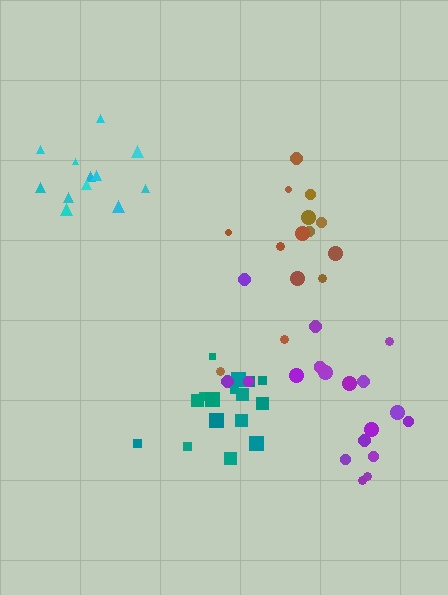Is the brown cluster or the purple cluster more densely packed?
Purple.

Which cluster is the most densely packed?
Teal.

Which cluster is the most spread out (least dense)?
Brown.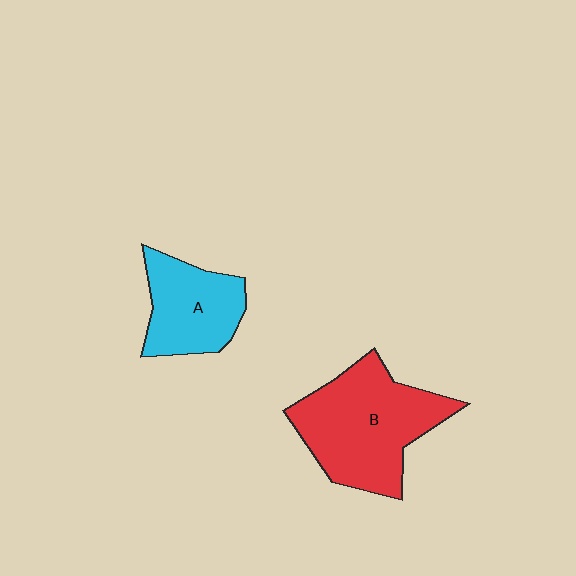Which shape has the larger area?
Shape B (red).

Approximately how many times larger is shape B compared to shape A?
Approximately 1.6 times.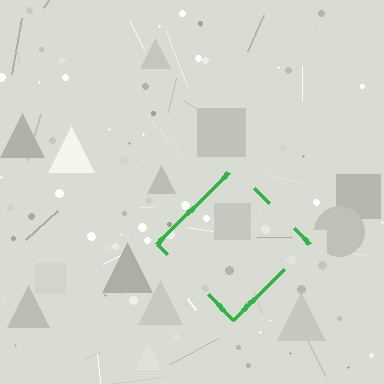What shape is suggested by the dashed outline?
The dashed outline suggests a diamond.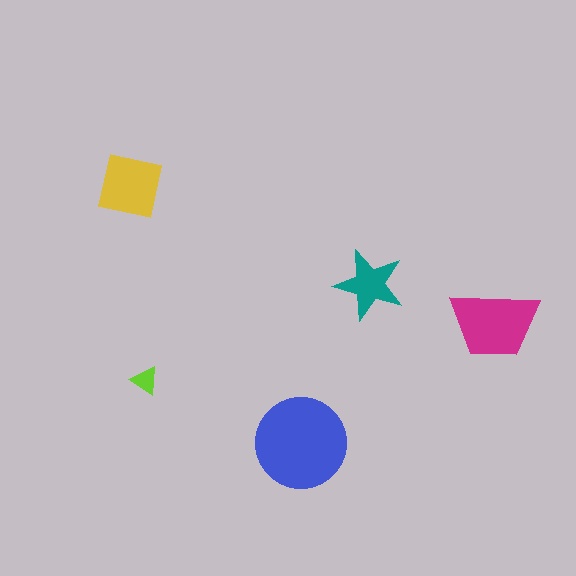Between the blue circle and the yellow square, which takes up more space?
The blue circle.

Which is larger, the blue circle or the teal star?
The blue circle.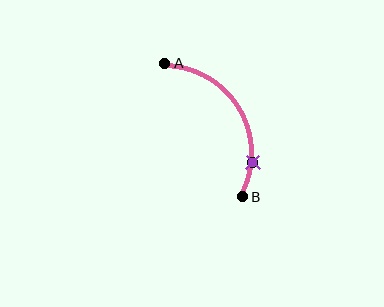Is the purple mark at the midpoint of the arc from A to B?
No. The purple mark lies on the arc but is closer to endpoint B. The arc midpoint would be at the point on the curve equidistant along the arc from both A and B.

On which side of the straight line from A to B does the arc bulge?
The arc bulges to the right of the straight line connecting A and B.